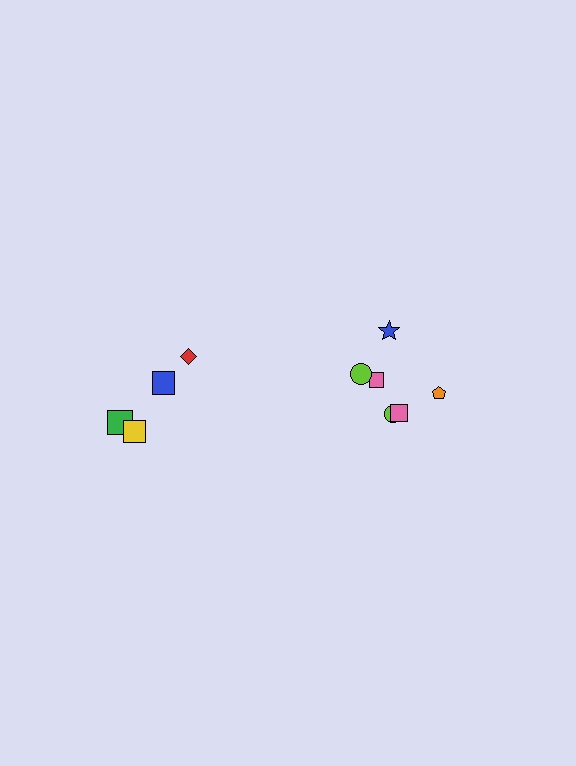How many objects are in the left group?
There are 4 objects.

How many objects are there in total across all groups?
There are 10 objects.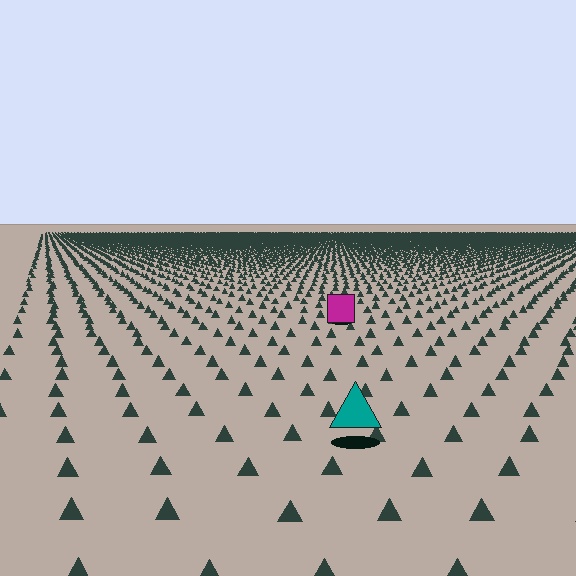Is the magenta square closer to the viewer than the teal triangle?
No. The teal triangle is closer — you can tell from the texture gradient: the ground texture is coarser near it.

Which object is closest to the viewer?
The teal triangle is closest. The texture marks near it are larger and more spread out.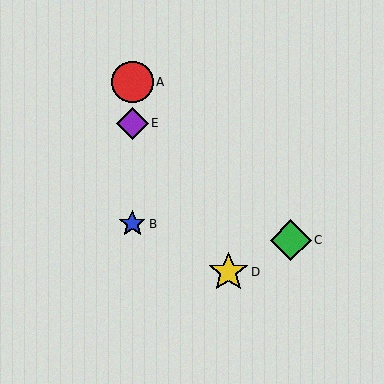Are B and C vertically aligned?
No, B is at x≈132 and C is at x≈291.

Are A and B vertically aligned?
Yes, both are at x≈132.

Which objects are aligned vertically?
Objects A, B, E are aligned vertically.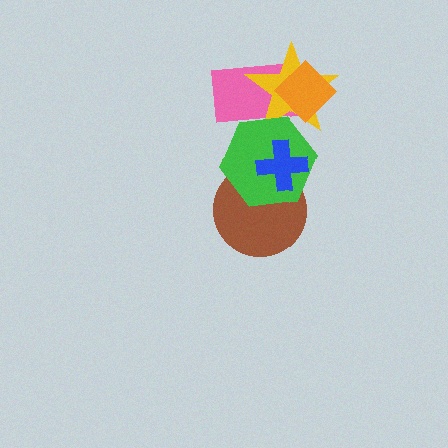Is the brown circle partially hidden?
Yes, it is partially covered by another shape.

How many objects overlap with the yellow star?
3 objects overlap with the yellow star.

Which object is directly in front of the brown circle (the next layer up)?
The green hexagon is directly in front of the brown circle.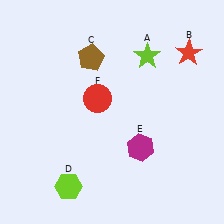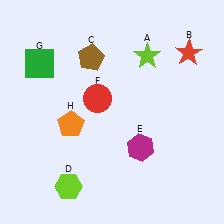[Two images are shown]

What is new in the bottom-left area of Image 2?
An orange pentagon (H) was added in the bottom-left area of Image 2.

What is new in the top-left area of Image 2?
A green square (G) was added in the top-left area of Image 2.